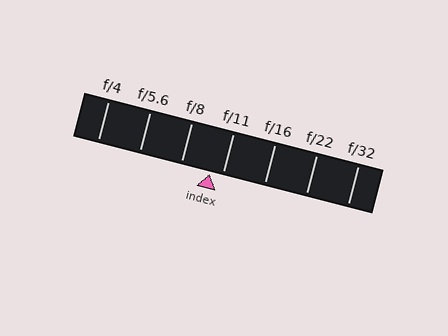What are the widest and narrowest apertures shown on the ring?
The widest aperture shown is f/4 and the narrowest is f/32.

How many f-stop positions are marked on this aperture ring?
There are 7 f-stop positions marked.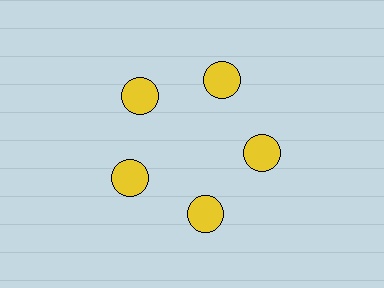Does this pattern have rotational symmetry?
Yes, this pattern has 5-fold rotational symmetry. It looks the same after rotating 72 degrees around the center.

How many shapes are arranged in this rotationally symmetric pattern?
There are 5 shapes, arranged in 5 groups of 1.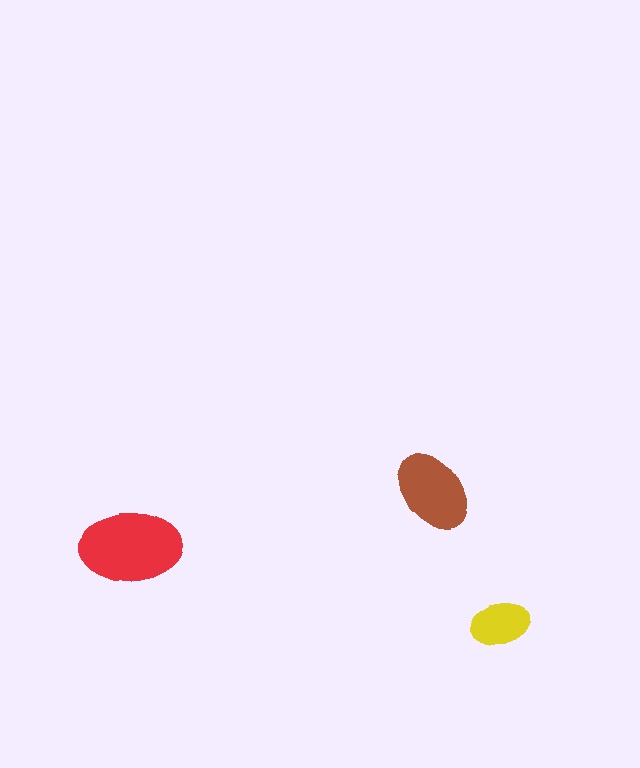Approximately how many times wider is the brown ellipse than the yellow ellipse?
About 1.5 times wider.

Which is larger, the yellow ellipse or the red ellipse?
The red one.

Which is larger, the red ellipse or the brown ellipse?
The red one.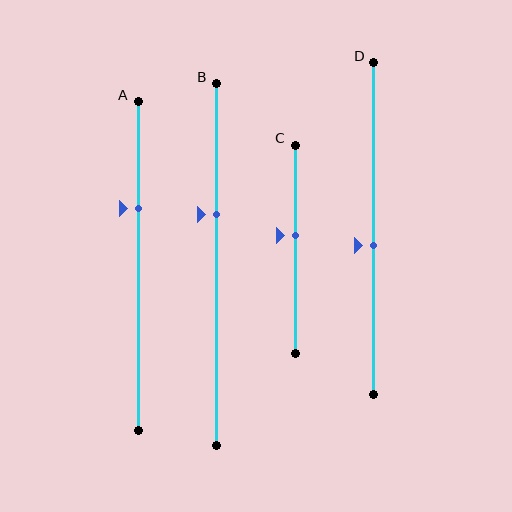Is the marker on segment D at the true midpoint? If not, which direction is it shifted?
No, the marker on segment D is shifted downward by about 5% of the segment length.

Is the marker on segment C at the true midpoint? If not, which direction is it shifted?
No, the marker on segment C is shifted upward by about 7% of the segment length.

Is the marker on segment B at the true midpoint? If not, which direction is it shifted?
No, the marker on segment B is shifted upward by about 14% of the segment length.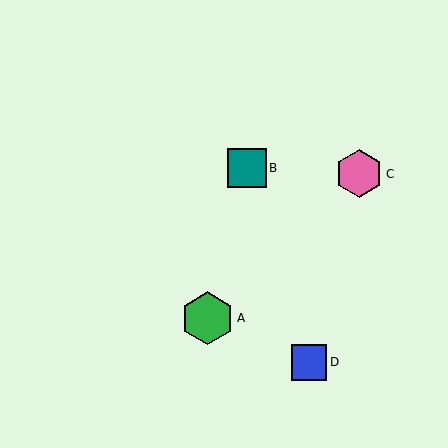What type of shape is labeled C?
Shape C is a pink hexagon.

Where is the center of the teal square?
The center of the teal square is at (247, 168).